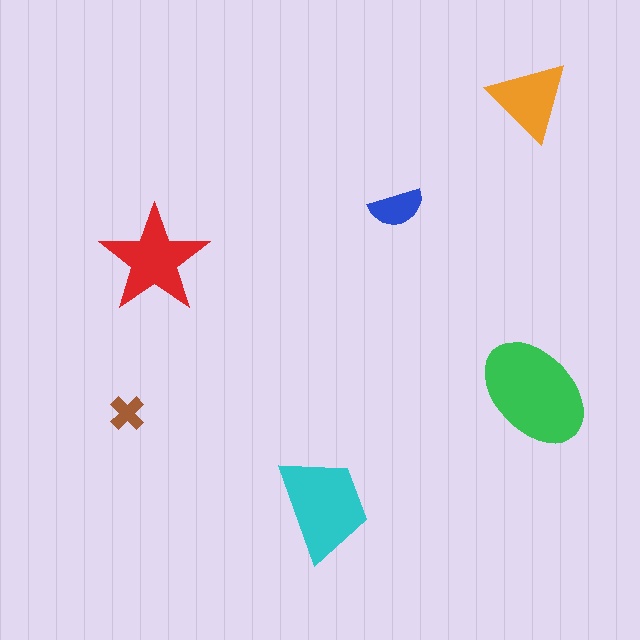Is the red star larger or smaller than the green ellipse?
Smaller.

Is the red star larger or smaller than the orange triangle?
Larger.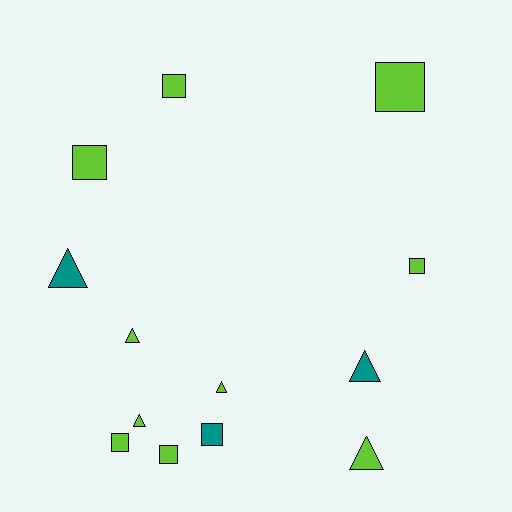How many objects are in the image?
There are 13 objects.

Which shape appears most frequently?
Square, with 7 objects.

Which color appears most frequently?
Lime, with 10 objects.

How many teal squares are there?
There is 1 teal square.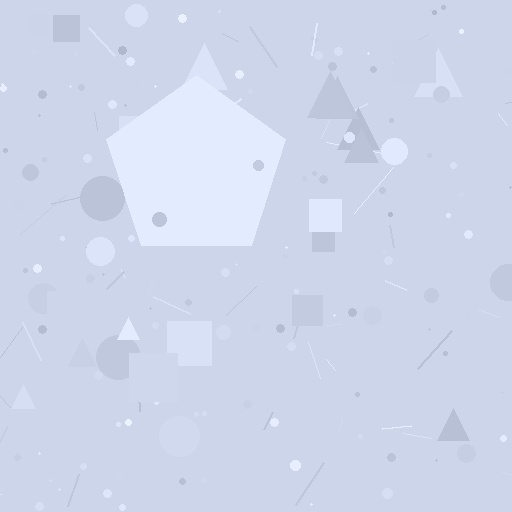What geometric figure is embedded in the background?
A pentagon is embedded in the background.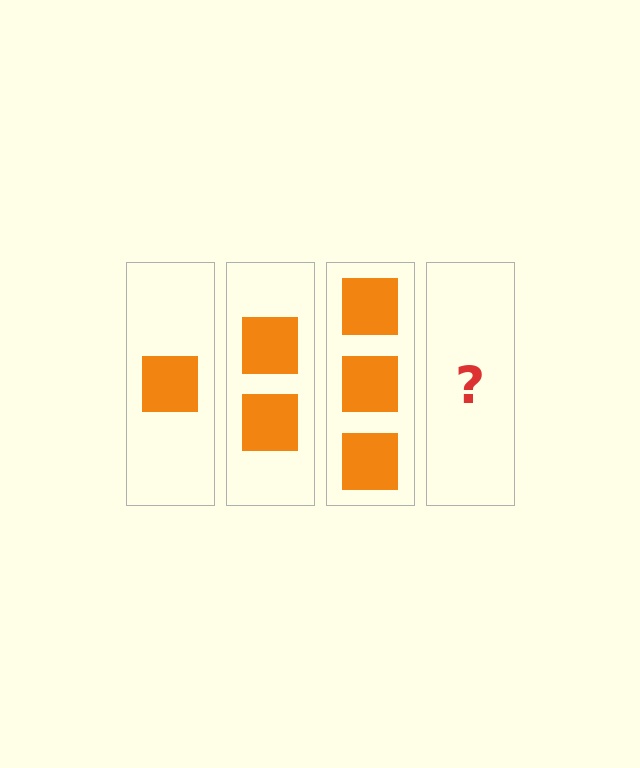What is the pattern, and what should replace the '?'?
The pattern is that each step adds one more square. The '?' should be 4 squares.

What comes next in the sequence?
The next element should be 4 squares.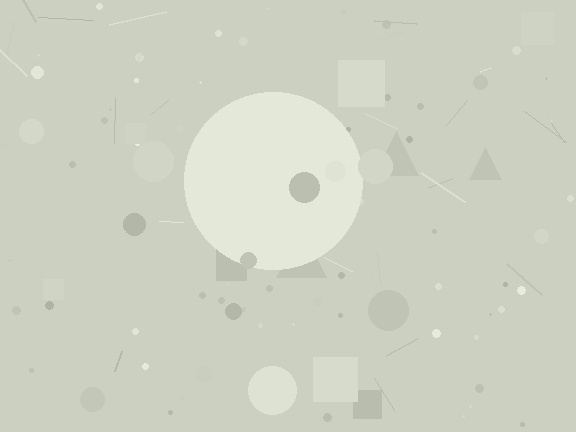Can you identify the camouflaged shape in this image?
The camouflaged shape is a circle.